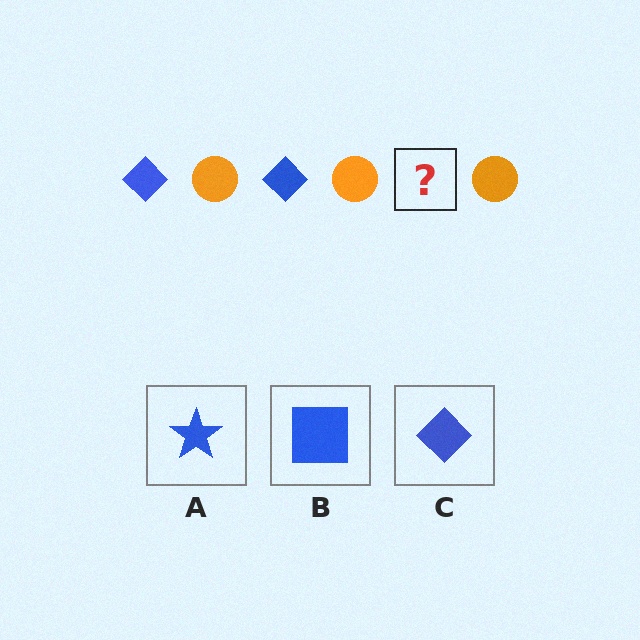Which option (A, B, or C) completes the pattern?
C.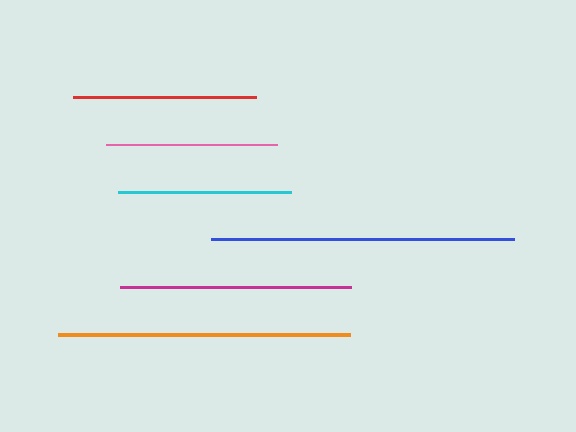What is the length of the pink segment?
The pink segment is approximately 171 pixels long.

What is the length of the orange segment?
The orange segment is approximately 292 pixels long.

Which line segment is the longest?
The blue line is the longest at approximately 303 pixels.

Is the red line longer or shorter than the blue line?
The blue line is longer than the red line.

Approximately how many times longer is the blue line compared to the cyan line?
The blue line is approximately 1.8 times the length of the cyan line.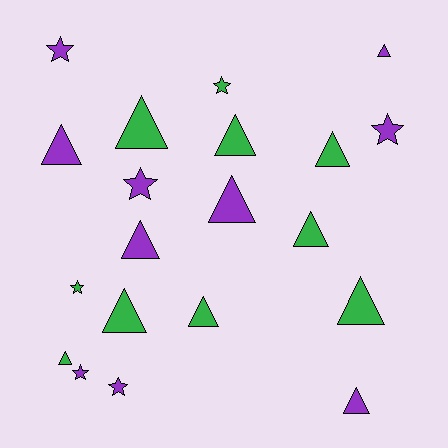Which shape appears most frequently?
Triangle, with 13 objects.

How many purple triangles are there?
There are 5 purple triangles.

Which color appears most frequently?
Purple, with 10 objects.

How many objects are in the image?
There are 20 objects.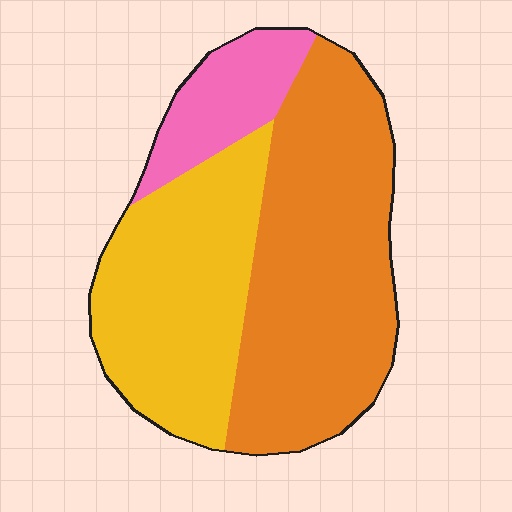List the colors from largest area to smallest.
From largest to smallest: orange, yellow, pink.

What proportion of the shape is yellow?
Yellow takes up about three eighths (3/8) of the shape.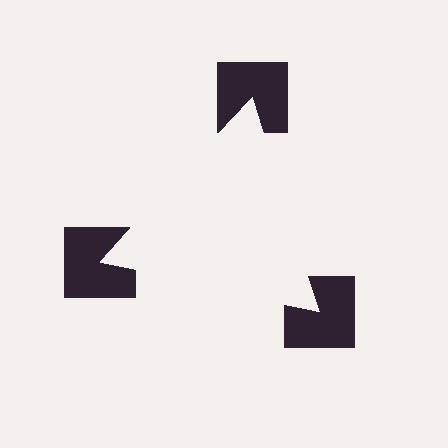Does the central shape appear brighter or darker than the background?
It typically appears slightly brighter than the background, even though no actual brightness change is drawn.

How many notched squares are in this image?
There are 3 — one at each vertex of the illusory triangle.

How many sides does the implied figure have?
3 sides.